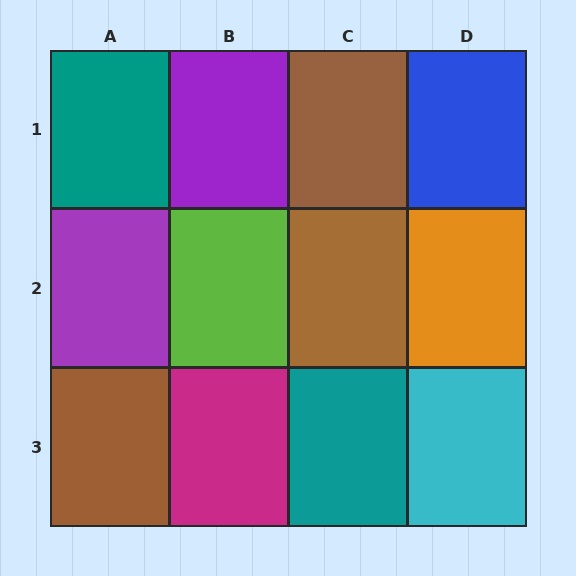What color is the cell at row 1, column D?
Blue.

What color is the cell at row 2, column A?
Purple.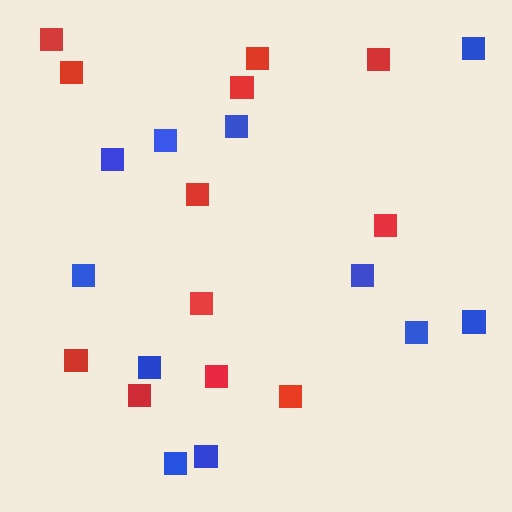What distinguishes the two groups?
There are 2 groups: one group of red squares (12) and one group of blue squares (11).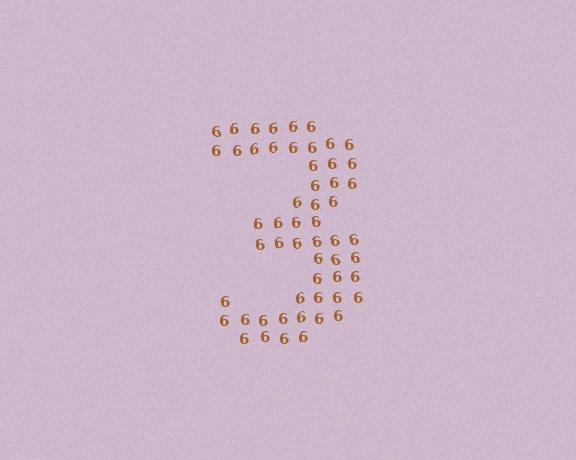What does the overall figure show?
The overall figure shows the digit 3.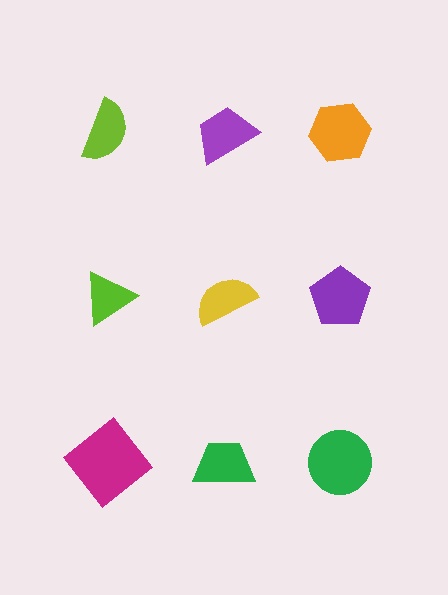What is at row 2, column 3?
A purple pentagon.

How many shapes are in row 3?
3 shapes.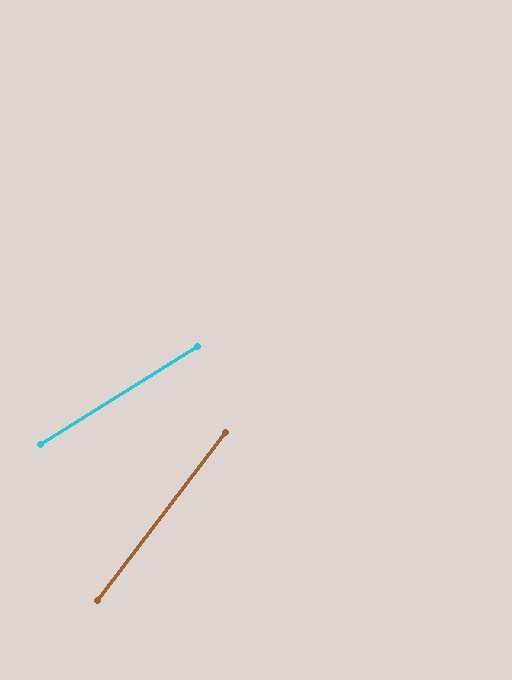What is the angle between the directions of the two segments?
Approximately 21 degrees.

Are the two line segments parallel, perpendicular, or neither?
Neither parallel nor perpendicular — they differ by about 21°.